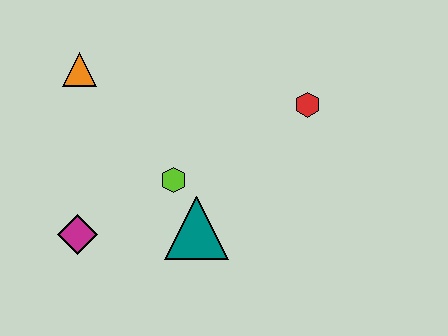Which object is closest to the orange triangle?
The lime hexagon is closest to the orange triangle.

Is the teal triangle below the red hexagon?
Yes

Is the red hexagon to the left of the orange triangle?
No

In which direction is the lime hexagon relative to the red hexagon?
The lime hexagon is to the left of the red hexagon.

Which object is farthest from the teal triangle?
The orange triangle is farthest from the teal triangle.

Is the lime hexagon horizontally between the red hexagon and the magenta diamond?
Yes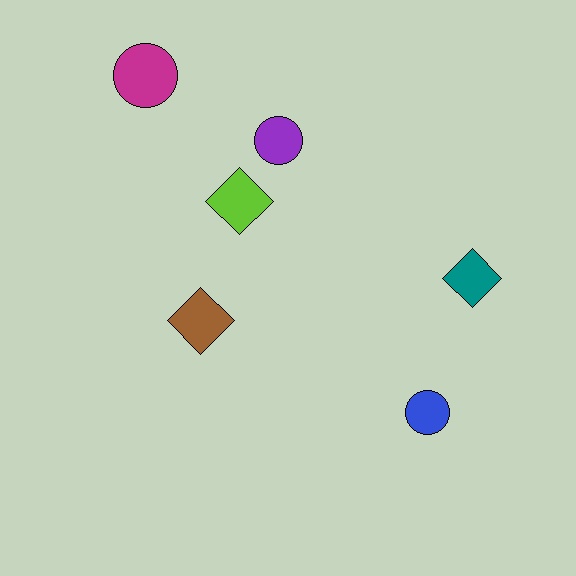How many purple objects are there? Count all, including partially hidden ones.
There is 1 purple object.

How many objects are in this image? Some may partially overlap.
There are 6 objects.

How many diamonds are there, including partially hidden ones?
There are 3 diamonds.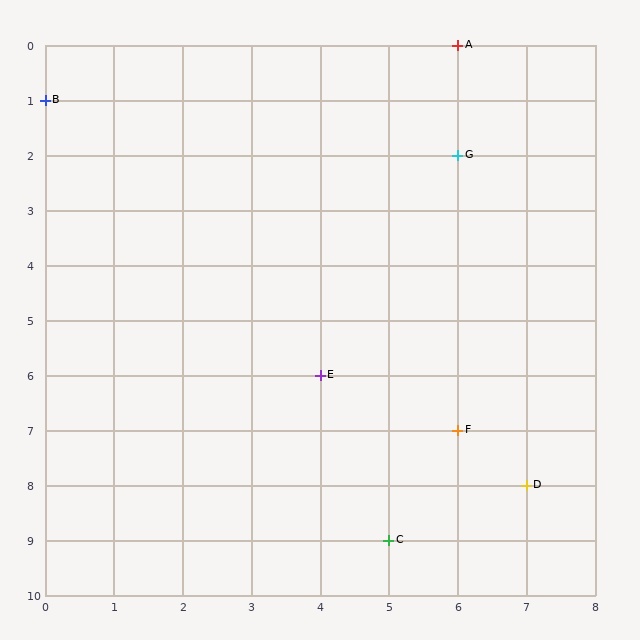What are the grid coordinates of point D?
Point D is at grid coordinates (7, 8).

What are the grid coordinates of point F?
Point F is at grid coordinates (6, 7).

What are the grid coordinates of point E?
Point E is at grid coordinates (4, 6).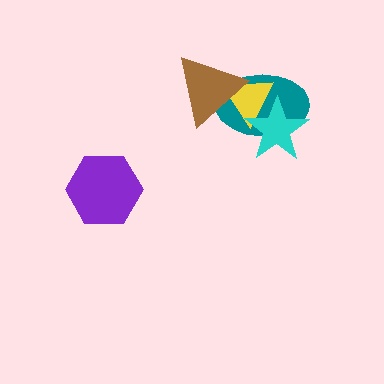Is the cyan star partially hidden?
No, no other shape covers it.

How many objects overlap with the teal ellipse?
3 objects overlap with the teal ellipse.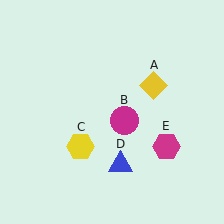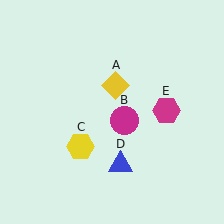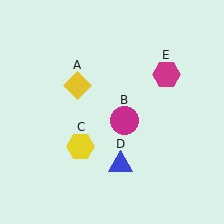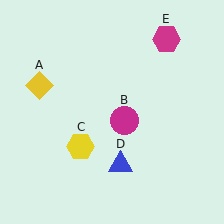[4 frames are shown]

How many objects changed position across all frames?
2 objects changed position: yellow diamond (object A), magenta hexagon (object E).